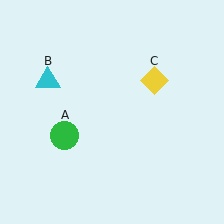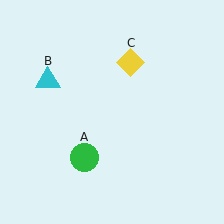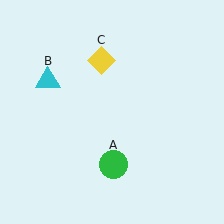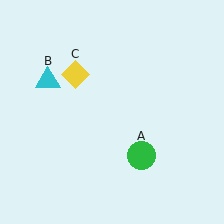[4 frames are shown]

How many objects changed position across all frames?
2 objects changed position: green circle (object A), yellow diamond (object C).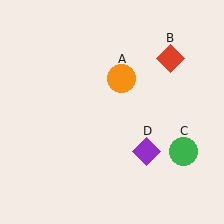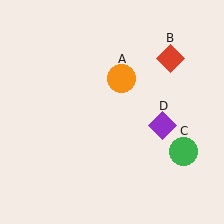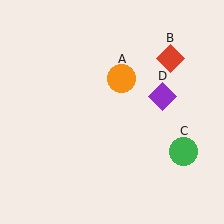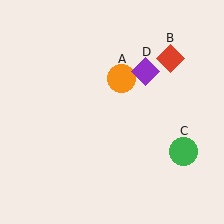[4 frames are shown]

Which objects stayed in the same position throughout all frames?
Orange circle (object A) and red diamond (object B) and green circle (object C) remained stationary.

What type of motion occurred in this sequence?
The purple diamond (object D) rotated counterclockwise around the center of the scene.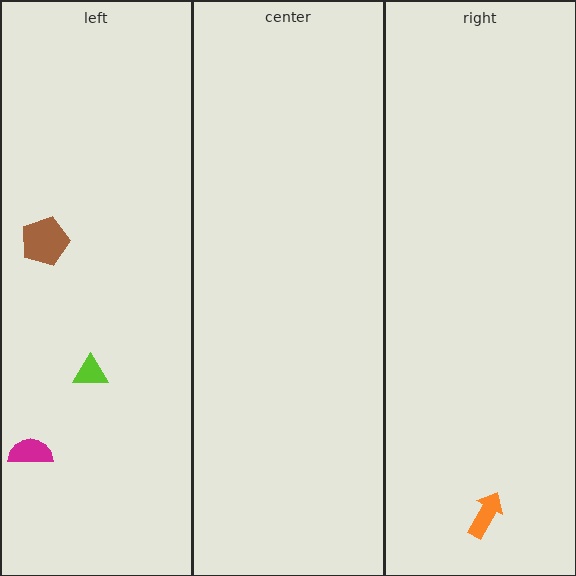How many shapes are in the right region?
1.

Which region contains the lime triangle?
The left region.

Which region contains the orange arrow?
The right region.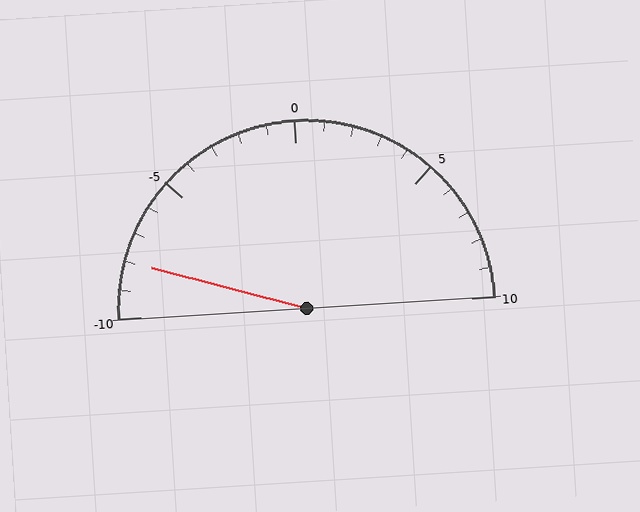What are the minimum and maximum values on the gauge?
The gauge ranges from -10 to 10.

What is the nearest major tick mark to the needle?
The nearest major tick mark is -10.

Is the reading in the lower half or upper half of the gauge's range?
The reading is in the lower half of the range (-10 to 10).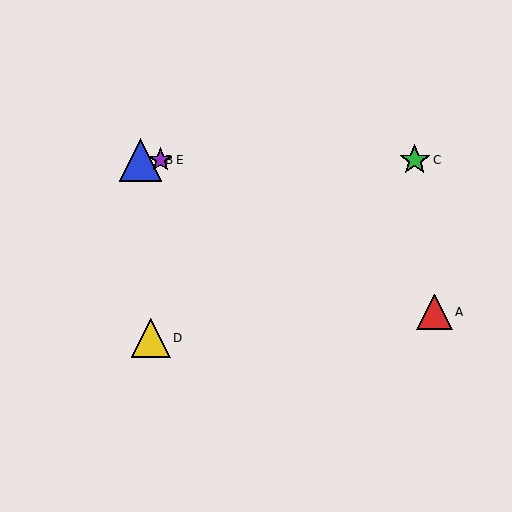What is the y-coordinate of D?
Object D is at y≈338.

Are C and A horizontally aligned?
No, C is at y≈160 and A is at y≈312.